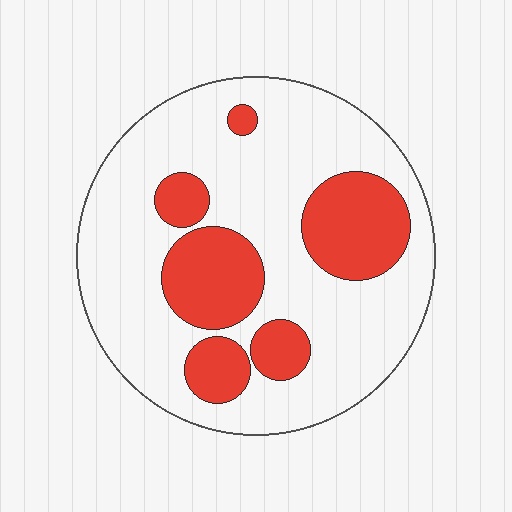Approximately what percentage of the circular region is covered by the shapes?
Approximately 25%.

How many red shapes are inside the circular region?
6.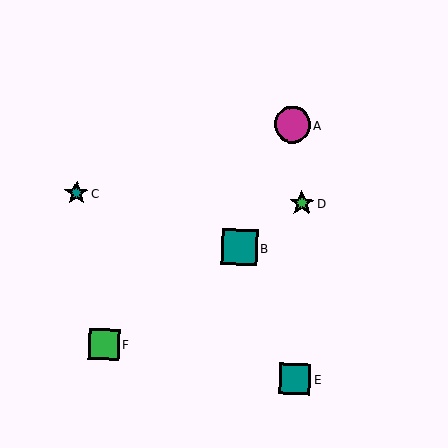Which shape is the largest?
The magenta circle (labeled A) is the largest.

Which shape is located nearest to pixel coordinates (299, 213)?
The green star (labeled D) at (302, 203) is nearest to that location.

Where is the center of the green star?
The center of the green star is at (302, 203).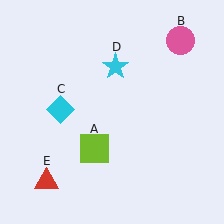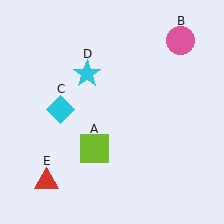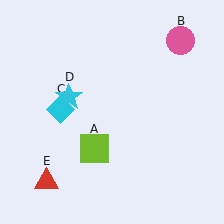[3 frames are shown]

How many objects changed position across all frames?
1 object changed position: cyan star (object D).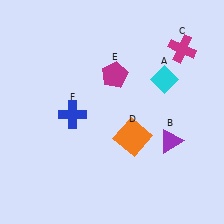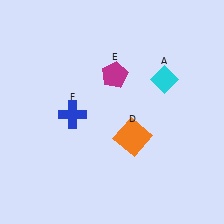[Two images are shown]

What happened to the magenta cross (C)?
The magenta cross (C) was removed in Image 2. It was in the top-right area of Image 1.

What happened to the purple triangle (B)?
The purple triangle (B) was removed in Image 2. It was in the bottom-right area of Image 1.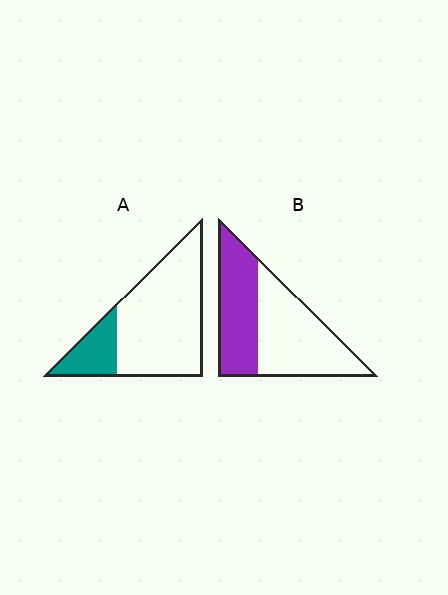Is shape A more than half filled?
No.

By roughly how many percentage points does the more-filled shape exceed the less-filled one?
By roughly 20 percentage points (B over A).